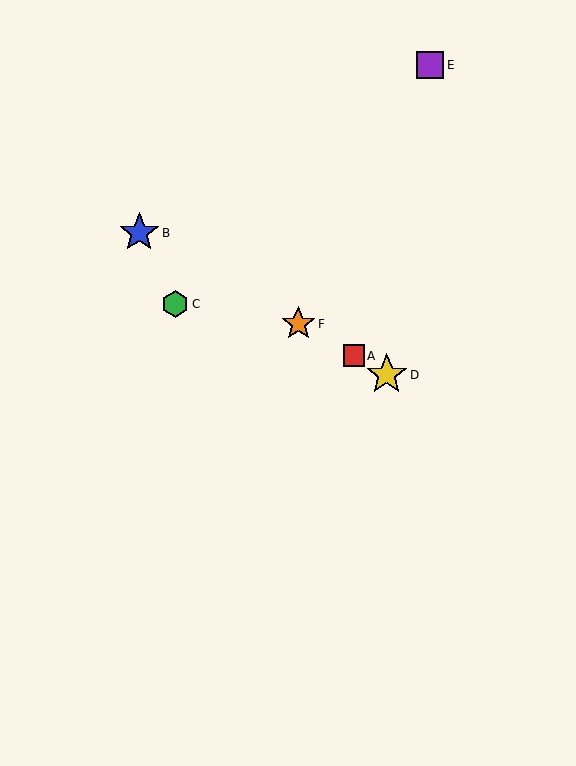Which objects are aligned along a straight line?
Objects A, B, D, F are aligned along a straight line.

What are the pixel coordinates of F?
Object F is at (298, 324).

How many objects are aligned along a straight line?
4 objects (A, B, D, F) are aligned along a straight line.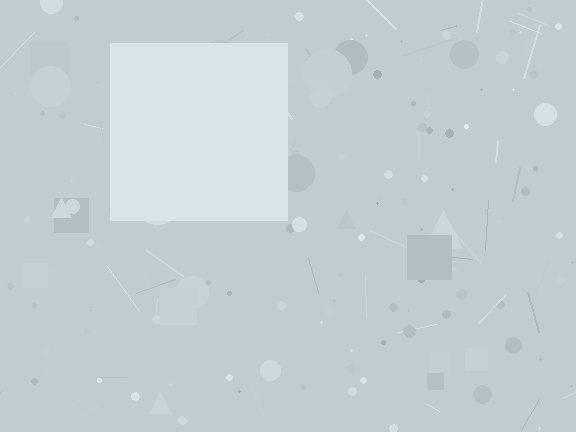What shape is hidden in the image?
A square is hidden in the image.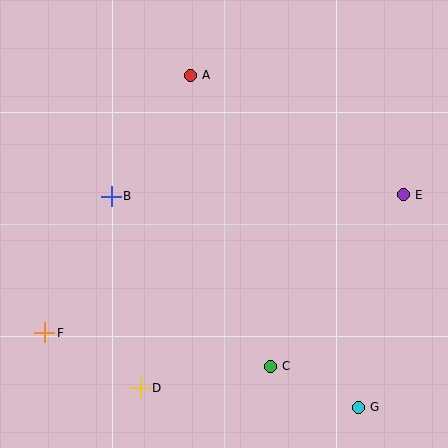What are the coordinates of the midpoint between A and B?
The midpoint between A and B is at (151, 136).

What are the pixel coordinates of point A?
Point A is at (190, 75).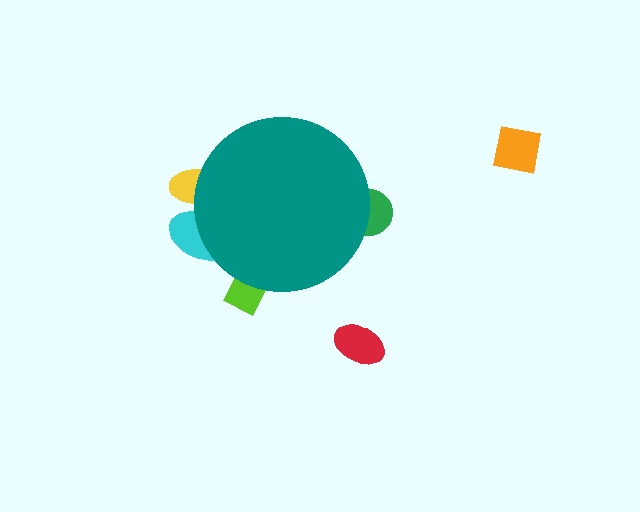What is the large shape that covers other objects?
A teal circle.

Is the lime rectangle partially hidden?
Yes, the lime rectangle is partially hidden behind the teal circle.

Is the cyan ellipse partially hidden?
Yes, the cyan ellipse is partially hidden behind the teal circle.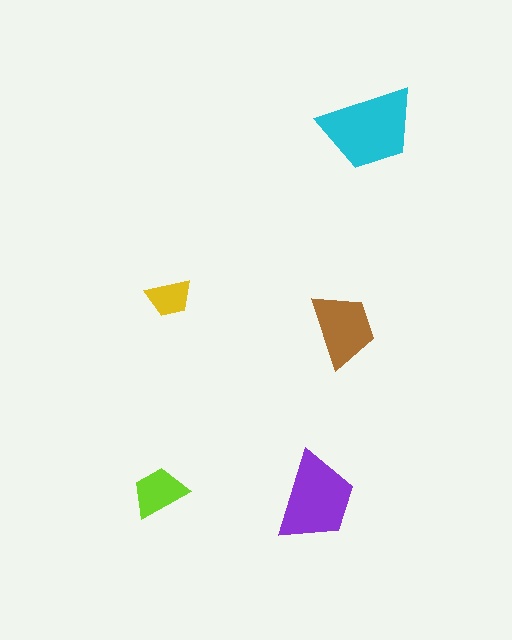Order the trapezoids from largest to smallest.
the cyan one, the purple one, the brown one, the lime one, the yellow one.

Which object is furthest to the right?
The cyan trapezoid is rightmost.